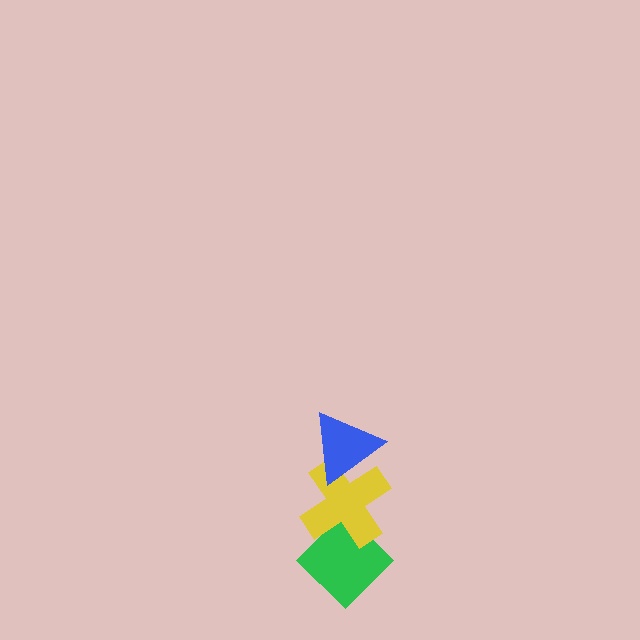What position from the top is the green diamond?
The green diamond is 3rd from the top.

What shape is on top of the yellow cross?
The blue triangle is on top of the yellow cross.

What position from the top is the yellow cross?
The yellow cross is 2nd from the top.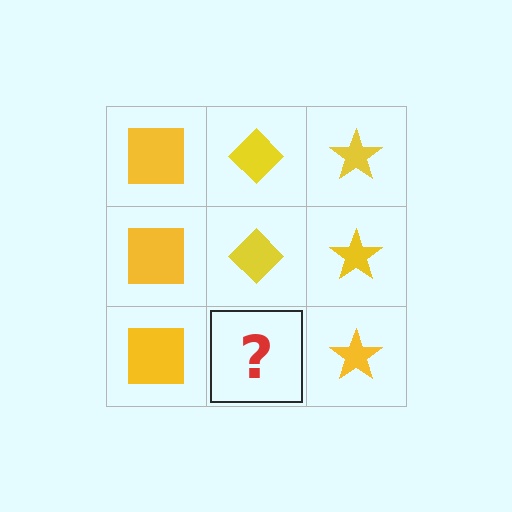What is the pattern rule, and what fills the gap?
The rule is that each column has a consistent shape. The gap should be filled with a yellow diamond.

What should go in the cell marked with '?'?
The missing cell should contain a yellow diamond.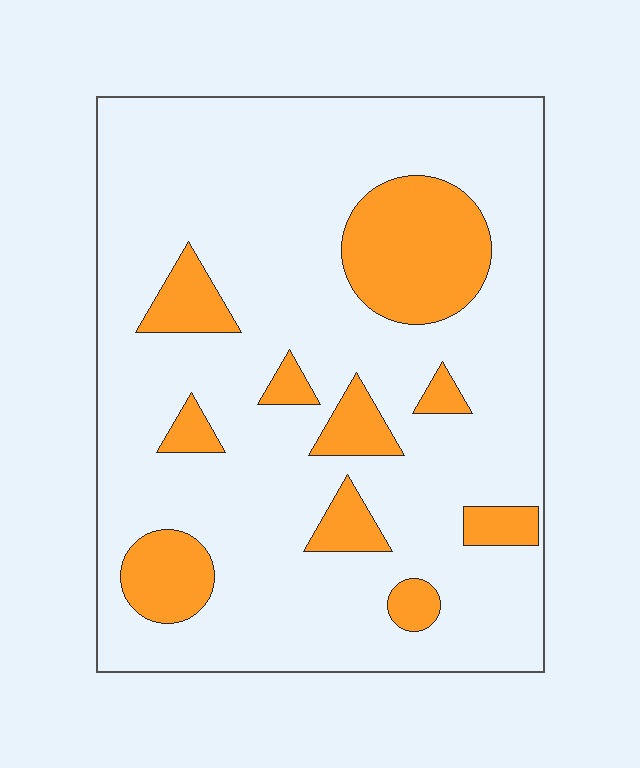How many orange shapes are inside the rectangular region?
10.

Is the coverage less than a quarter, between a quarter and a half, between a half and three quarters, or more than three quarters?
Less than a quarter.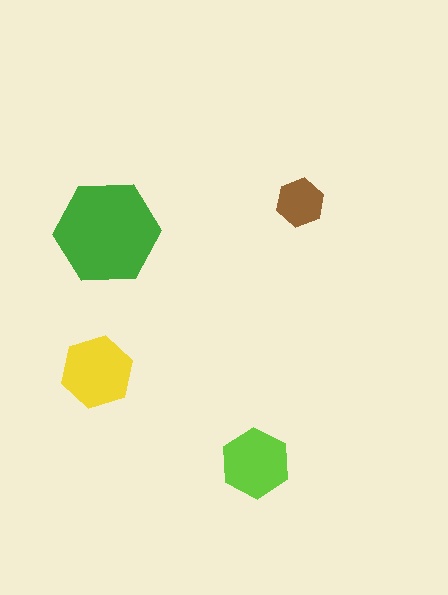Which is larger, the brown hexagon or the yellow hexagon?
The yellow one.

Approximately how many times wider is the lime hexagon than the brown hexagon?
About 1.5 times wider.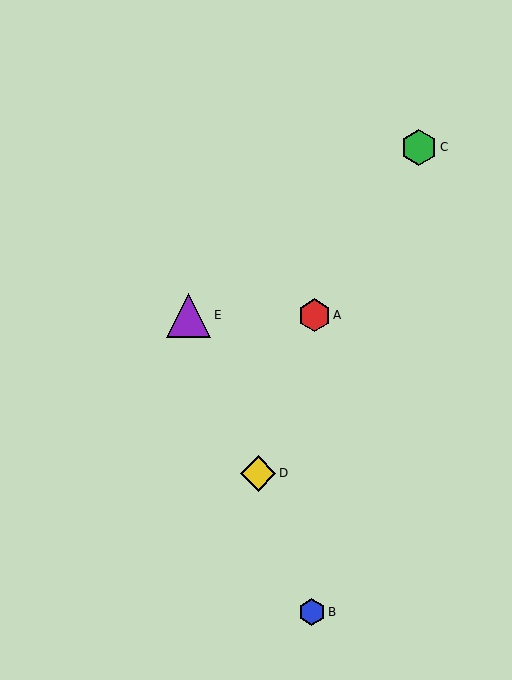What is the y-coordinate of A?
Object A is at y≈315.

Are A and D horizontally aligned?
No, A is at y≈315 and D is at y≈473.